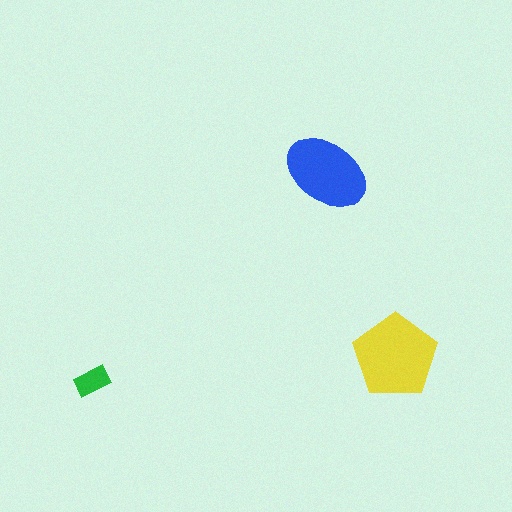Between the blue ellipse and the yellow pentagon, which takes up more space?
The yellow pentagon.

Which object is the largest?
The yellow pentagon.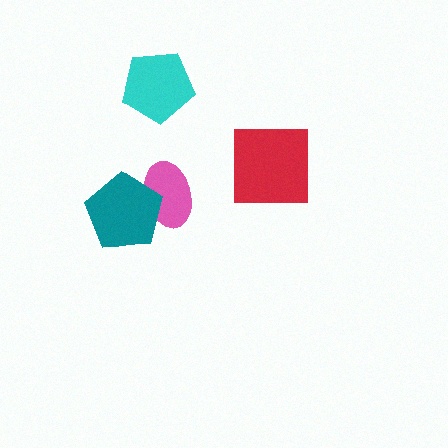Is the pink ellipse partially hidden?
Yes, it is partially covered by another shape.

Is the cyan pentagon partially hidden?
No, no other shape covers it.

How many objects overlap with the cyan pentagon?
0 objects overlap with the cyan pentagon.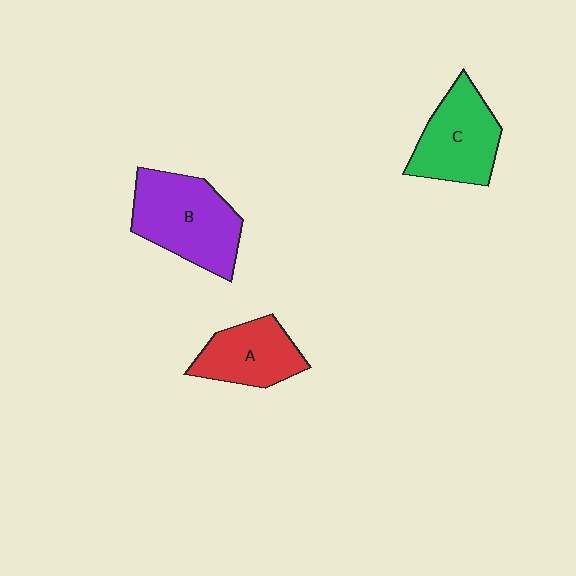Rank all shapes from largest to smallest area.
From largest to smallest: B (purple), C (green), A (red).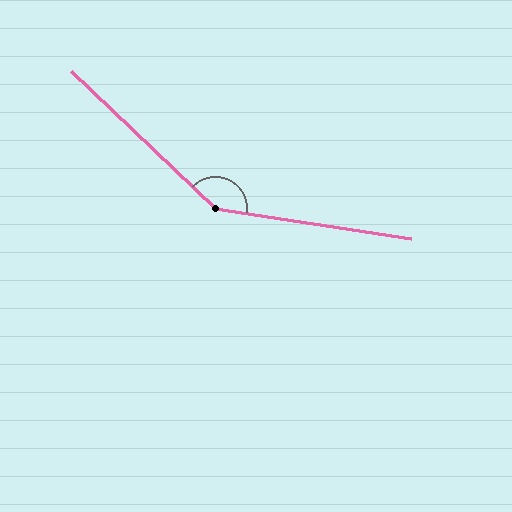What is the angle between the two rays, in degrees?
Approximately 145 degrees.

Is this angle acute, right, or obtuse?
It is obtuse.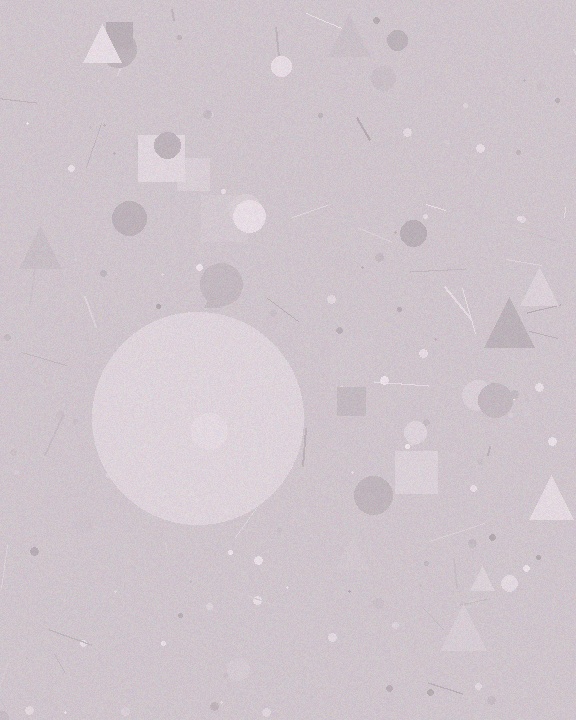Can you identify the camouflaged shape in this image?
The camouflaged shape is a circle.